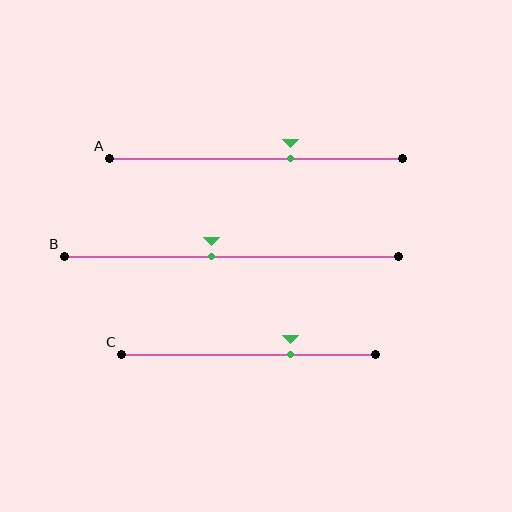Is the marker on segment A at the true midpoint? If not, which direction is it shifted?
No, the marker on segment A is shifted to the right by about 12% of the segment length.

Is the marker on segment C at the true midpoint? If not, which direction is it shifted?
No, the marker on segment C is shifted to the right by about 16% of the segment length.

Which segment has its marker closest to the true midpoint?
Segment B has its marker closest to the true midpoint.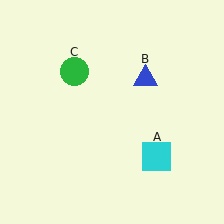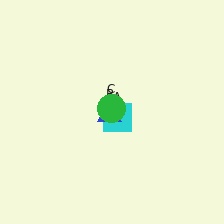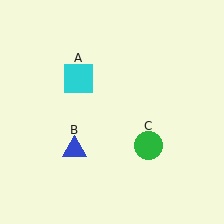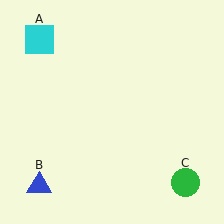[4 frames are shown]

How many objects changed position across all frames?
3 objects changed position: cyan square (object A), blue triangle (object B), green circle (object C).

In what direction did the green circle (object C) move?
The green circle (object C) moved down and to the right.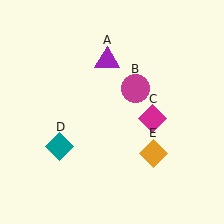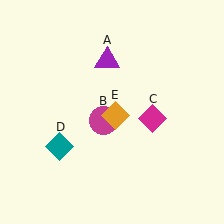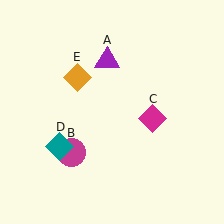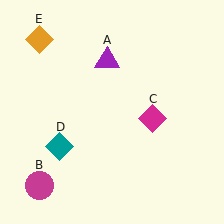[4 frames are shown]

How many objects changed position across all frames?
2 objects changed position: magenta circle (object B), orange diamond (object E).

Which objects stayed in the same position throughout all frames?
Purple triangle (object A) and magenta diamond (object C) and teal diamond (object D) remained stationary.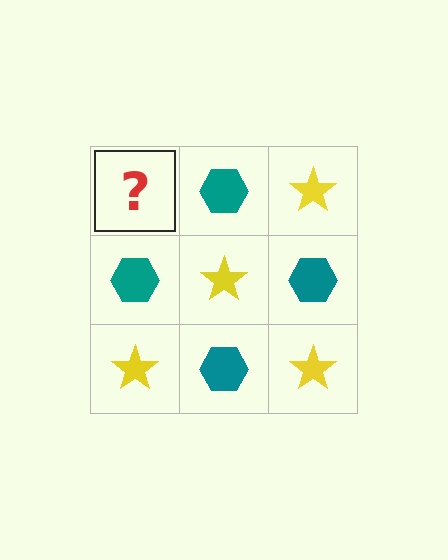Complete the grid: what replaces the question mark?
The question mark should be replaced with a yellow star.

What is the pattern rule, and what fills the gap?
The rule is that it alternates yellow star and teal hexagon in a checkerboard pattern. The gap should be filled with a yellow star.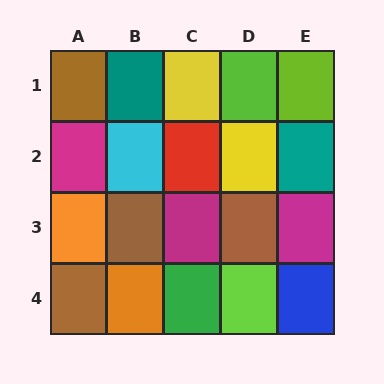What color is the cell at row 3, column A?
Orange.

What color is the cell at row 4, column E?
Blue.